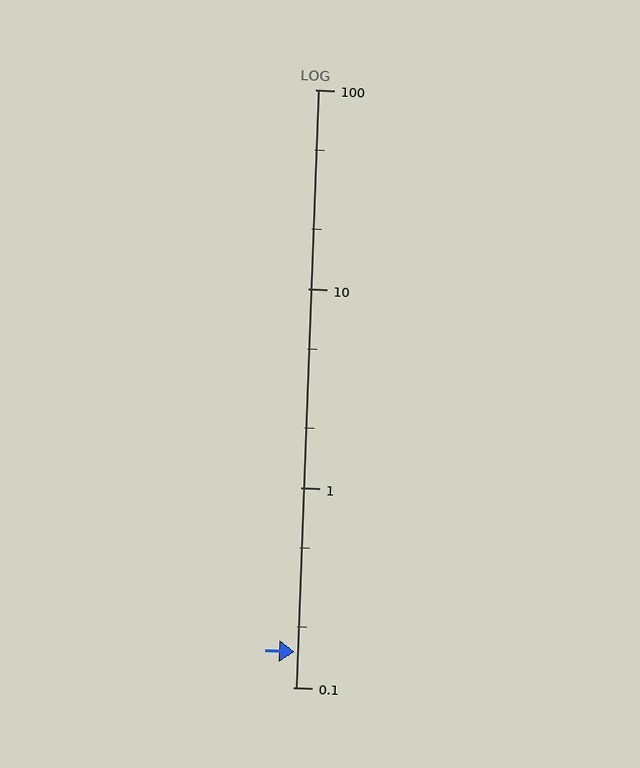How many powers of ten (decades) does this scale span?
The scale spans 3 decades, from 0.1 to 100.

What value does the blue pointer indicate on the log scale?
The pointer indicates approximately 0.15.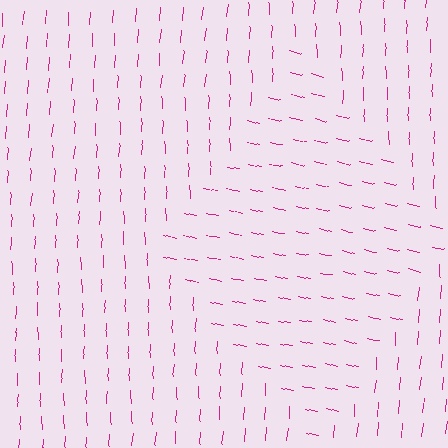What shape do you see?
I see a diamond.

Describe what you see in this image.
The image is filled with small magenta line segments. A diamond region in the image has lines oriented differently from the surrounding lines, creating a visible texture boundary.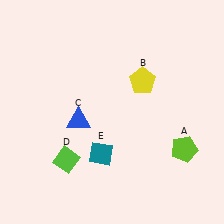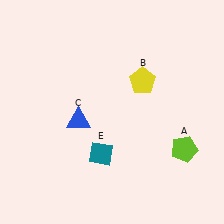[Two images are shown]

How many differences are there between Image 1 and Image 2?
There is 1 difference between the two images.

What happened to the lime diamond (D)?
The lime diamond (D) was removed in Image 2. It was in the bottom-left area of Image 1.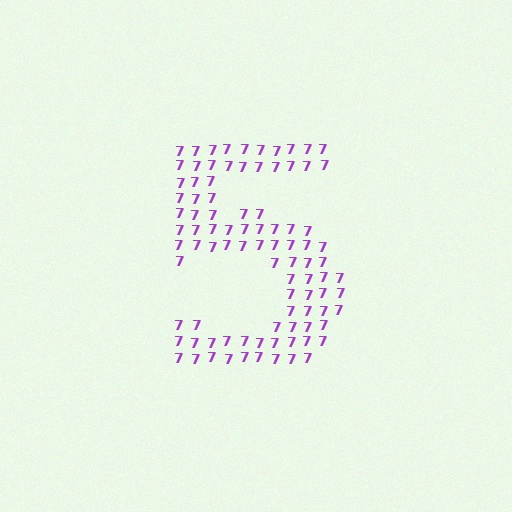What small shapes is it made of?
It is made of small digit 7's.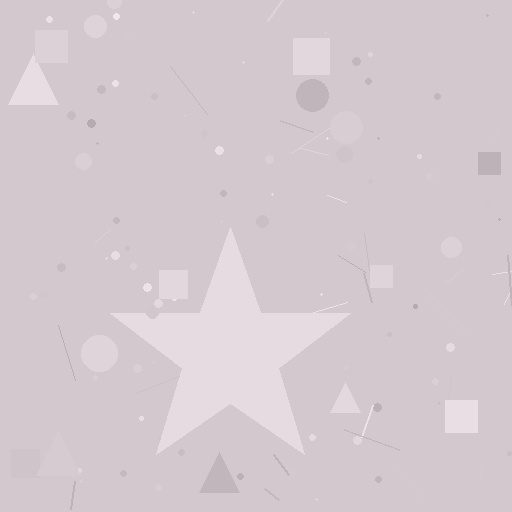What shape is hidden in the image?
A star is hidden in the image.